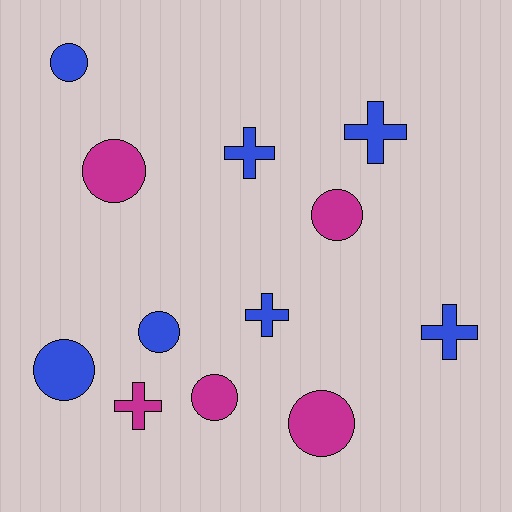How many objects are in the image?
There are 12 objects.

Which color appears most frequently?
Blue, with 7 objects.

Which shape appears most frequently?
Circle, with 7 objects.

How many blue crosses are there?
There are 4 blue crosses.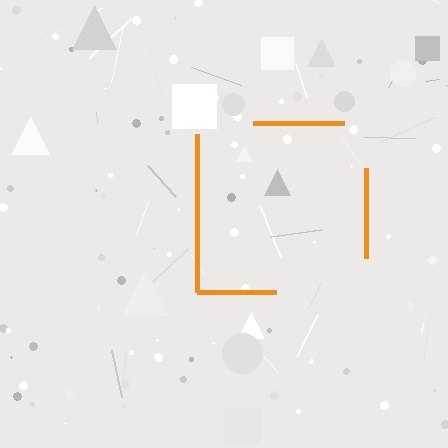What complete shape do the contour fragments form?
The contour fragments form a square.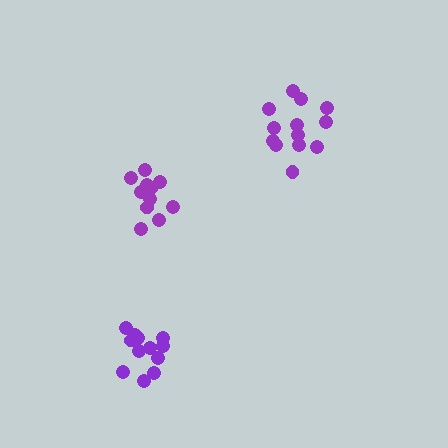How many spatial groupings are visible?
There are 3 spatial groupings.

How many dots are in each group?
Group 1: 11 dots, Group 2: 12 dots, Group 3: 13 dots (36 total).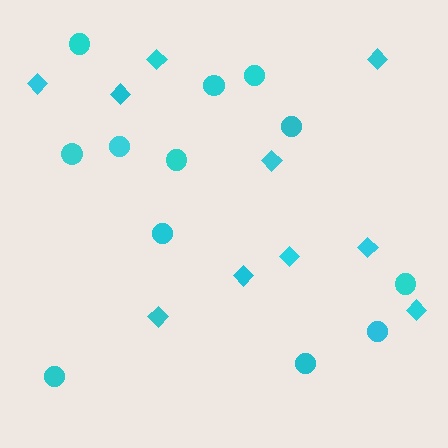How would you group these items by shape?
There are 2 groups: one group of circles (12) and one group of diamonds (10).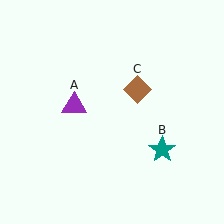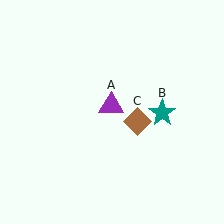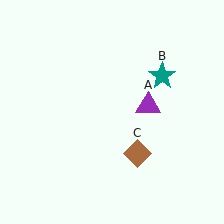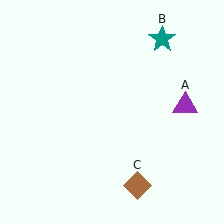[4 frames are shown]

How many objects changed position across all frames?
3 objects changed position: purple triangle (object A), teal star (object B), brown diamond (object C).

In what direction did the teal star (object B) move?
The teal star (object B) moved up.